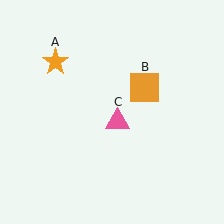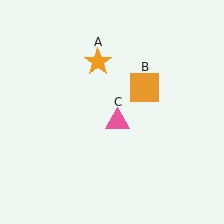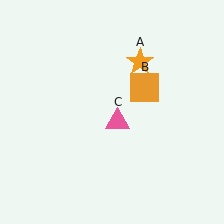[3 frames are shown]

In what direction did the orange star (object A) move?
The orange star (object A) moved right.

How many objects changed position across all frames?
1 object changed position: orange star (object A).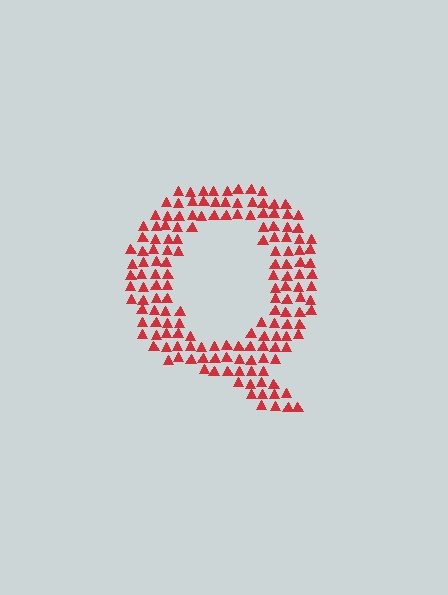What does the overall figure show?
The overall figure shows the letter Q.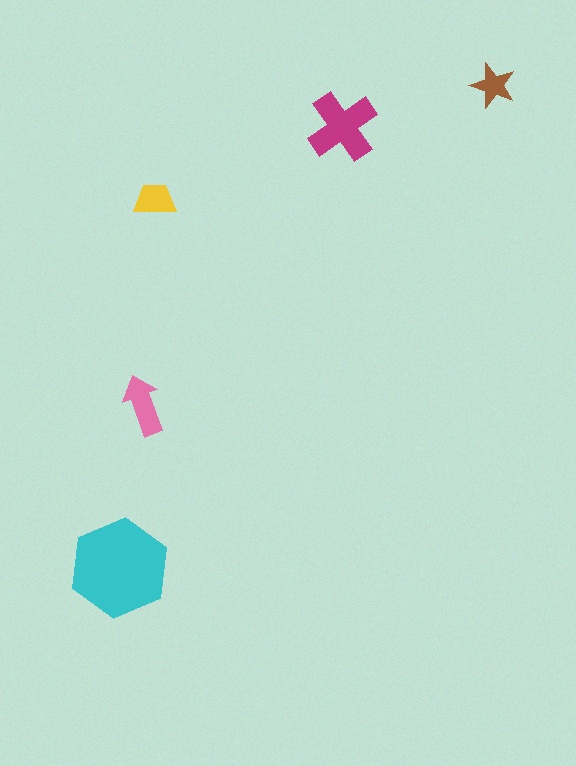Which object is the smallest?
The brown star.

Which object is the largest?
The cyan hexagon.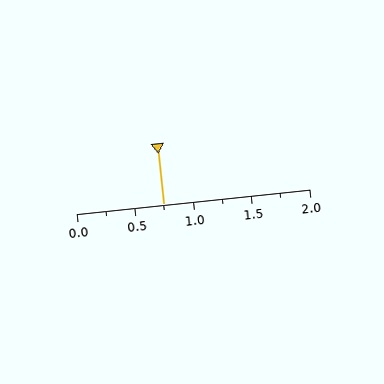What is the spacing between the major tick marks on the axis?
The major ticks are spaced 0.5 apart.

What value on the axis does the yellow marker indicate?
The marker indicates approximately 0.75.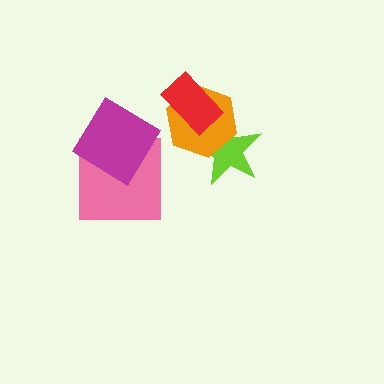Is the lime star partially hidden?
Yes, it is partially covered by another shape.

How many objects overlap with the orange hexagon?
2 objects overlap with the orange hexagon.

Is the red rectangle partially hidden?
No, no other shape covers it.